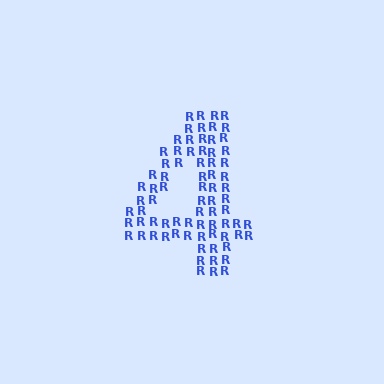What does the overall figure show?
The overall figure shows the digit 4.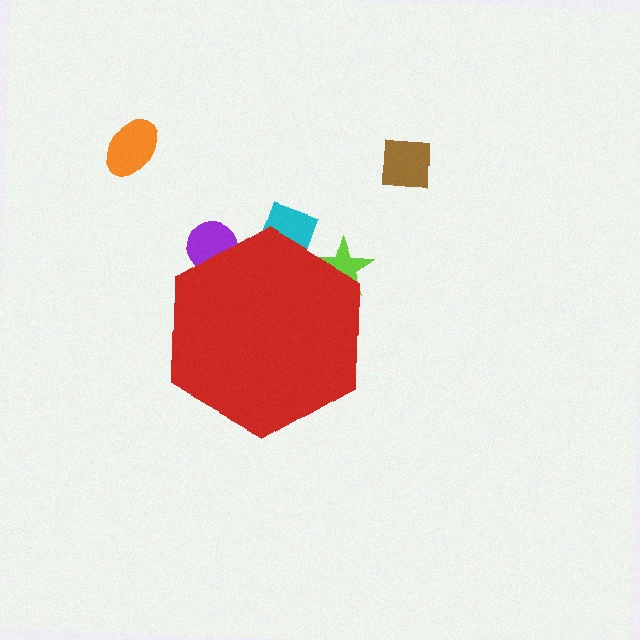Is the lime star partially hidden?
Yes, the lime star is partially hidden behind the red hexagon.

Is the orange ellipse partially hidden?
No, the orange ellipse is fully visible.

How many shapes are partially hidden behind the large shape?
3 shapes are partially hidden.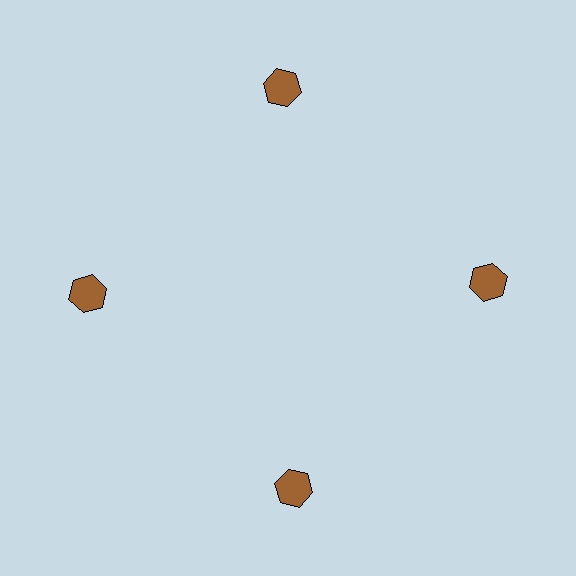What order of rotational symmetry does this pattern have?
This pattern has 4-fold rotational symmetry.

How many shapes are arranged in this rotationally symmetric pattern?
There are 4 shapes, arranged in 4 groups of 1.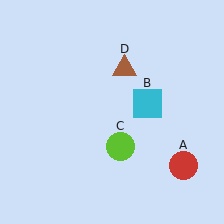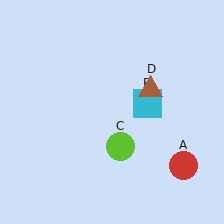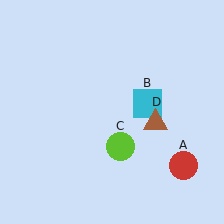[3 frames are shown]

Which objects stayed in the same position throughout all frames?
Red circle (object A) and cyan square (object B) and lime circle (object C) remained stationary.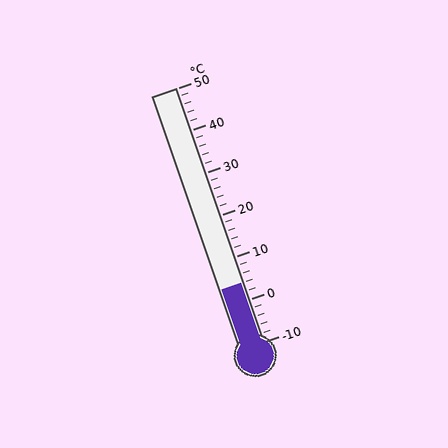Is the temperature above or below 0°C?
The temperature is above 0°C.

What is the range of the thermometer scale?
The thermometer scale ranges from -10°C to 50°C.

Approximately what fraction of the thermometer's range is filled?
The thermometer is filled to approximately 25% of its range.